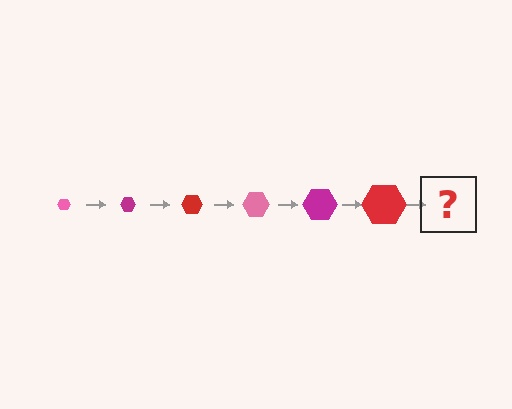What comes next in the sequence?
The next element should be a pink hexagon, larger than the previous one.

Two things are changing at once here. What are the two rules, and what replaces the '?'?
The two rules are that the hexagon grows larger each step and the color cycles through pink, magenta, and red. The '?' should be a pink hexagon, larger than the previous one.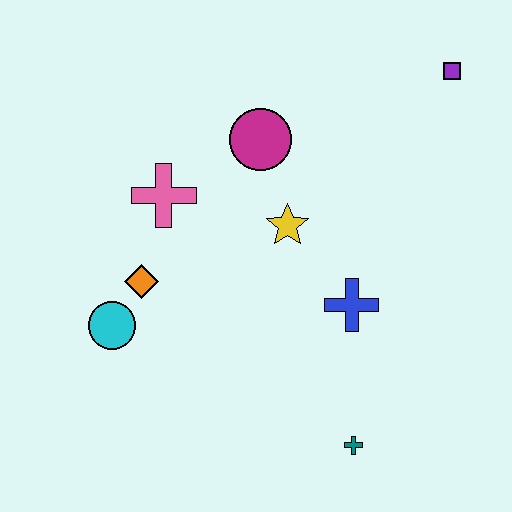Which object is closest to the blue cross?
The yellow star is closest to the blue cross.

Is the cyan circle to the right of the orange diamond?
No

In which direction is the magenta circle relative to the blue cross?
The magenta circle is above the blue cross.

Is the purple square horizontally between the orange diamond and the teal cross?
No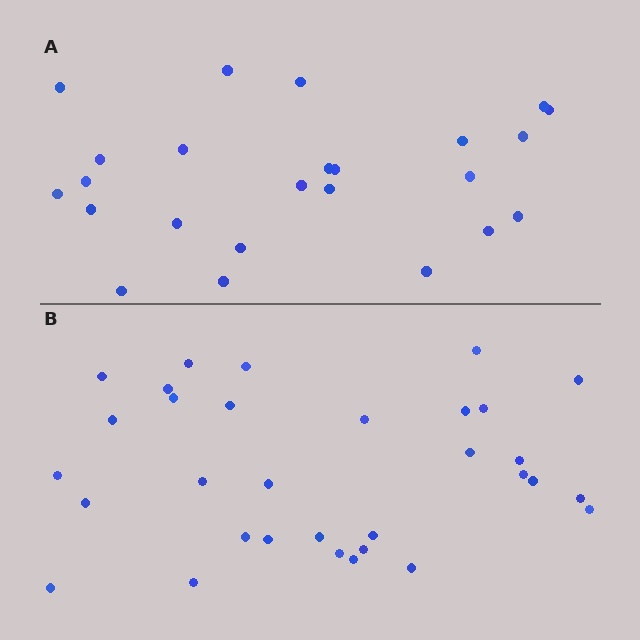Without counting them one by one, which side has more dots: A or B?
Region B (the bottom region) has more dots.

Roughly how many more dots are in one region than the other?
Region B has roughly 8 or so more dots than region A.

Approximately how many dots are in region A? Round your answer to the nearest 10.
About 20 dots. (The exact count is 24, which rounds to 20.)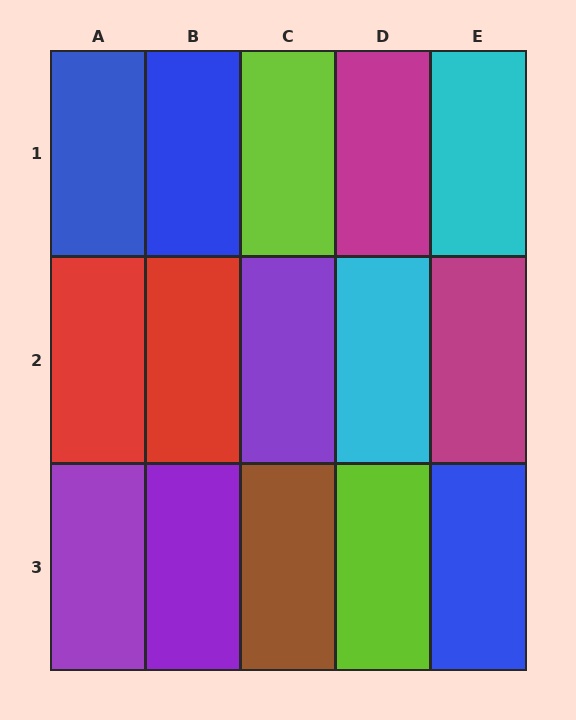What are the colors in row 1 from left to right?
Blue, blue, lime, magenta, cyan.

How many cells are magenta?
2 cells are magenta.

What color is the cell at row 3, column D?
Lime.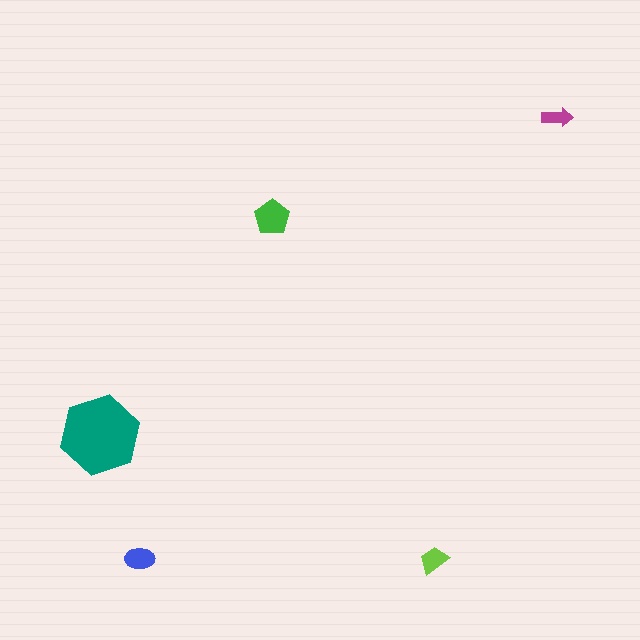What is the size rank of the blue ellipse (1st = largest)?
3rd.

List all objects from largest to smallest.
The teal hexagon, the green pentagon, the blue ellipse, the lime trapezoid, the magenta arrow.